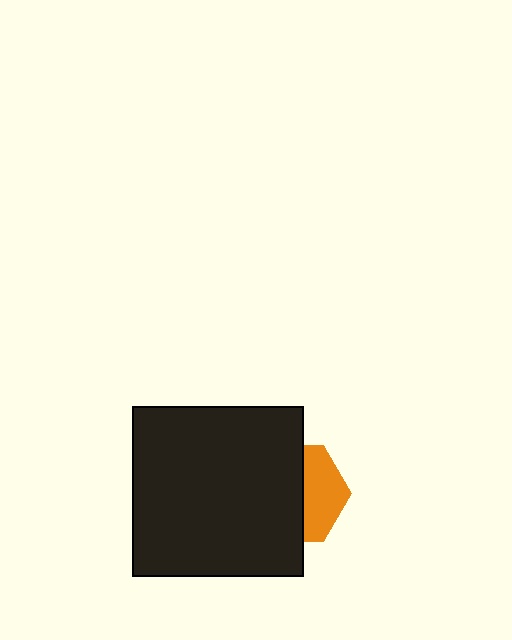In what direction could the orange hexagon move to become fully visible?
The orange hexagon could move right. That would shift it out from behind the black square entirely.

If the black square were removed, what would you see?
You would see the complete orange hexagon.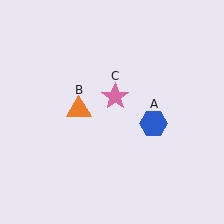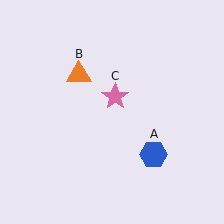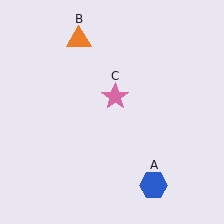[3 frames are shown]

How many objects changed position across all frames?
2 objects changed position: blue hexagon (object A), orange triangle (object B).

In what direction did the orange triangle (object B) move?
The orange triangle (object B) moved up.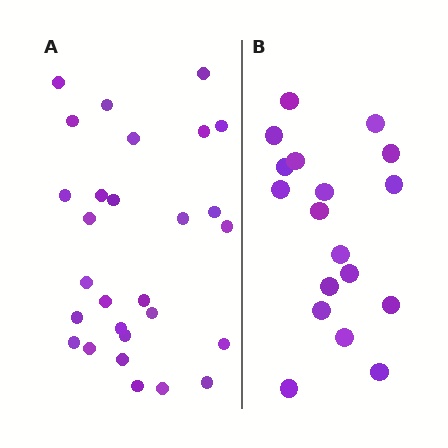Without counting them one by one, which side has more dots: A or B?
Region A (the left region) has more dots.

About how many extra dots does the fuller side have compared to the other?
Region A has roughly 10 or so more dots than region B.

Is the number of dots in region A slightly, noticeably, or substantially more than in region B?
Region A has substantially more. The ratio is roughly 1.6 to 1.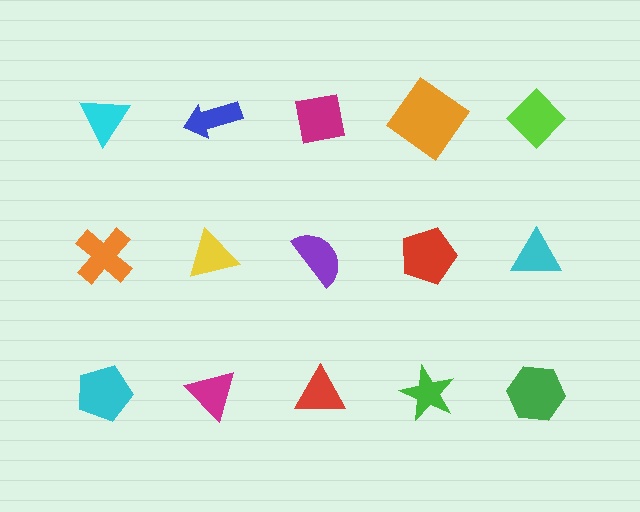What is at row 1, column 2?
A blue arrow.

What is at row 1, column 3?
A magenta square.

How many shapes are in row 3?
5 shapes.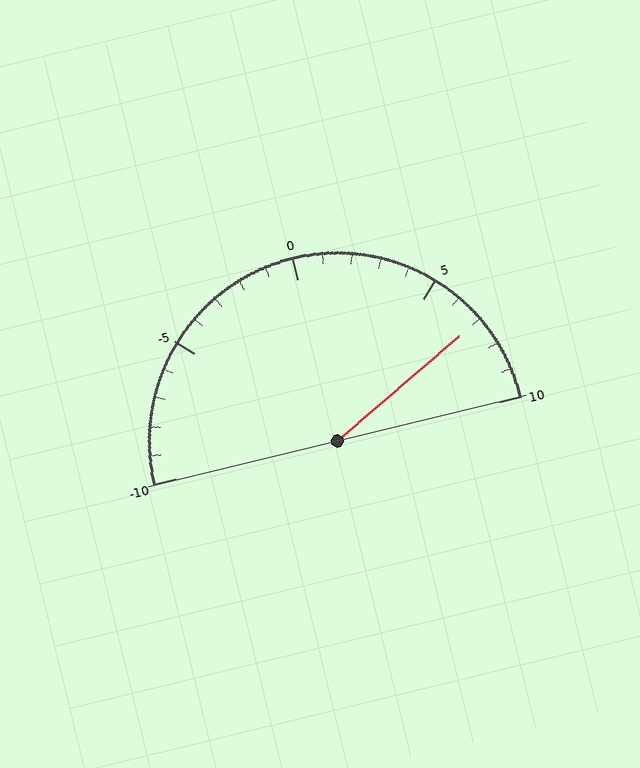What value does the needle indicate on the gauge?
The needle indicates approximately 7.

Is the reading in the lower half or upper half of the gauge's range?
The reading is in the upper half of the range (-10 to 10).